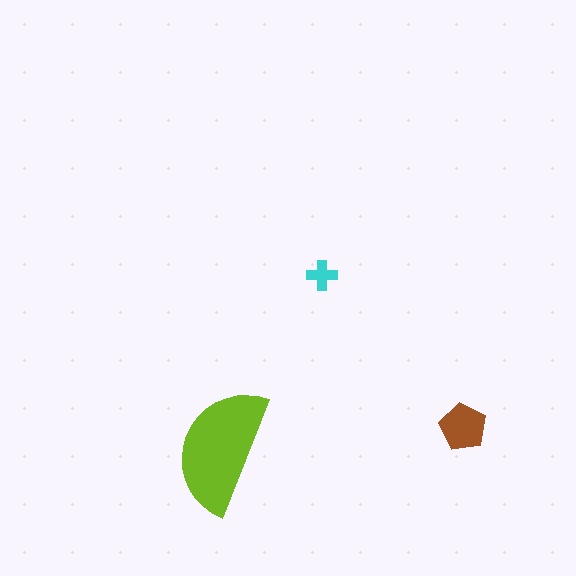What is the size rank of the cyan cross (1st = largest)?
3rd.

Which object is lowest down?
The lime semicircle is bottommost.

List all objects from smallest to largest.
The cyan cross, the brown pentagon, the lime semicircle.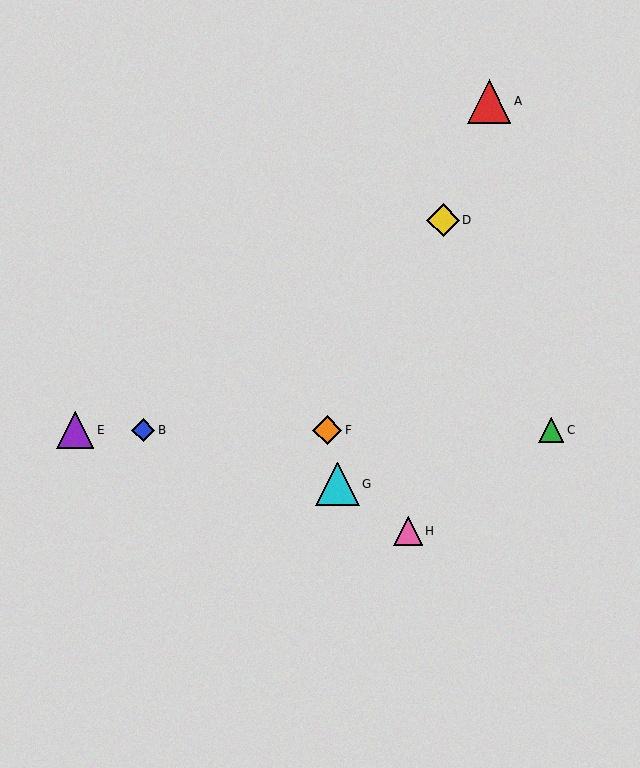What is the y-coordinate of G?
Object G is at y≈484.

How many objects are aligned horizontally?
4 objects (B, C, E, F) are aligned horizontally.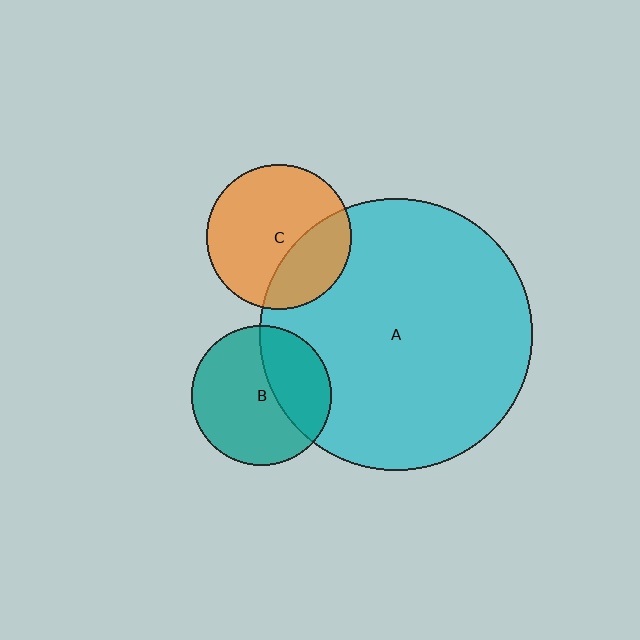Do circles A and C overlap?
Yes.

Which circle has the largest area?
Circle A (cyan).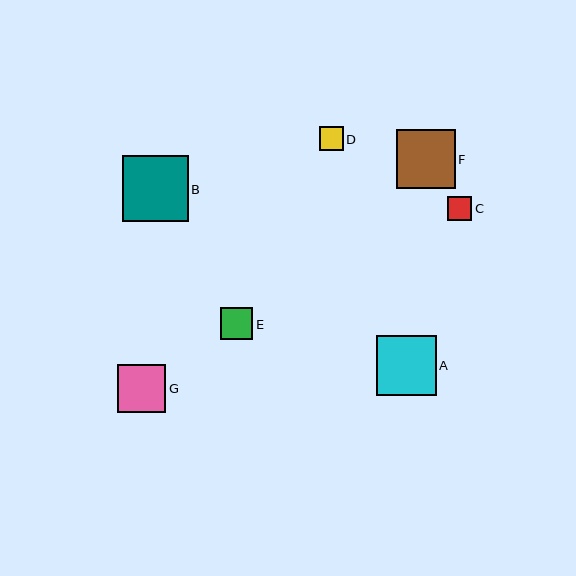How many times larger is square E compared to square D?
Square E is approximately 1.3 times the size of square D.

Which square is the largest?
Square B is the largest with a size of approximately 66 pixels.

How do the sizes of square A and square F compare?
Square A and square F are approximately the same size.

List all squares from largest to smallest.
From largest to smallest: B, A, F, G, E, D, C.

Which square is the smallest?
Square C is the smallest with a size of approximately 24 pixels.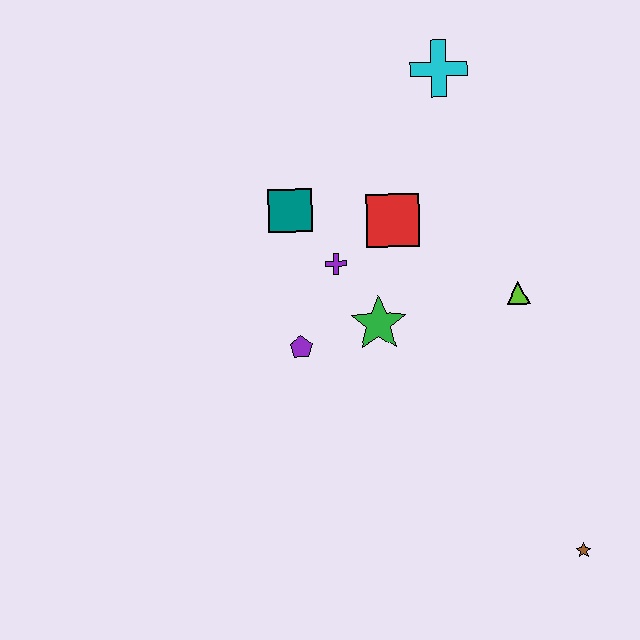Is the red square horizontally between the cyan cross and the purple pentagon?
Yes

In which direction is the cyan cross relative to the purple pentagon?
The cyan cross is above the purple pentagon.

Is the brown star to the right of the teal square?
Yes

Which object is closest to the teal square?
The purple cross is closest to the teal square.